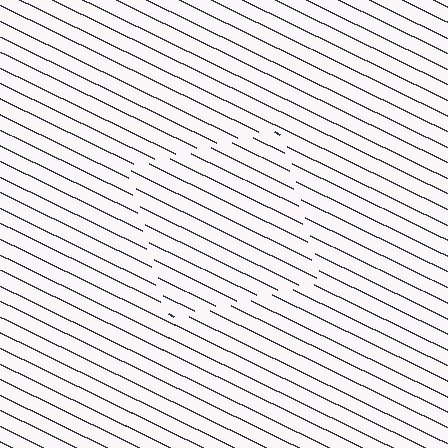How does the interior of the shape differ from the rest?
The interior of the shape contains the same grating, shifted by half a period — the contour is defined by the phase discontinuity where line-ends from the inner and outer gratings abut.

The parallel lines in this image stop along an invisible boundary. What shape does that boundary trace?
An illusory square. The interior of the shape contains the same grating, shifted by half a period — the contour is defined by the phase discontinuity where line-ends from the inner and outer gratings abut.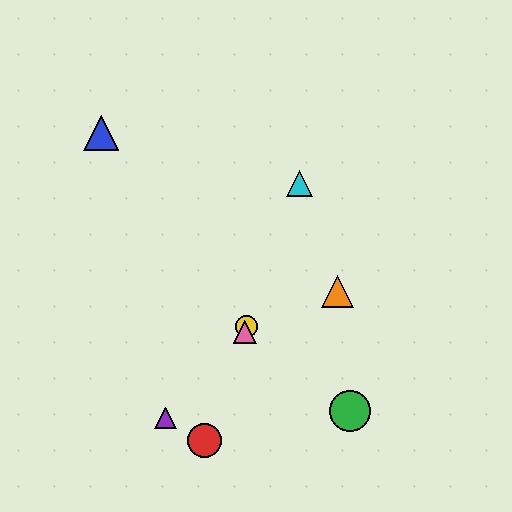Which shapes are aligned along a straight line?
The red circle, the yellow circle, the cyan triangle, the pink triangle are aligned along a straight line.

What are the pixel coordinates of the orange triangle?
The orange triangle is at (338, 291).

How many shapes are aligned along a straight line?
4 shapes (the red circle, the yellow circle, the cyan triangle, the pink triangle) are aligned along a straight line.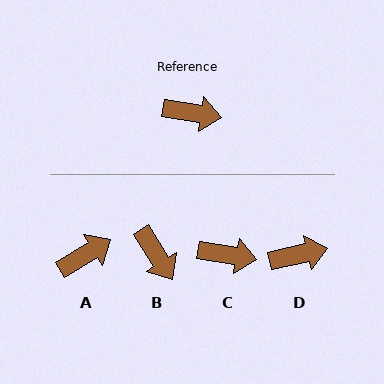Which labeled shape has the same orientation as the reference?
C.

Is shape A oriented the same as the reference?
No, it is off by about 40 degrees.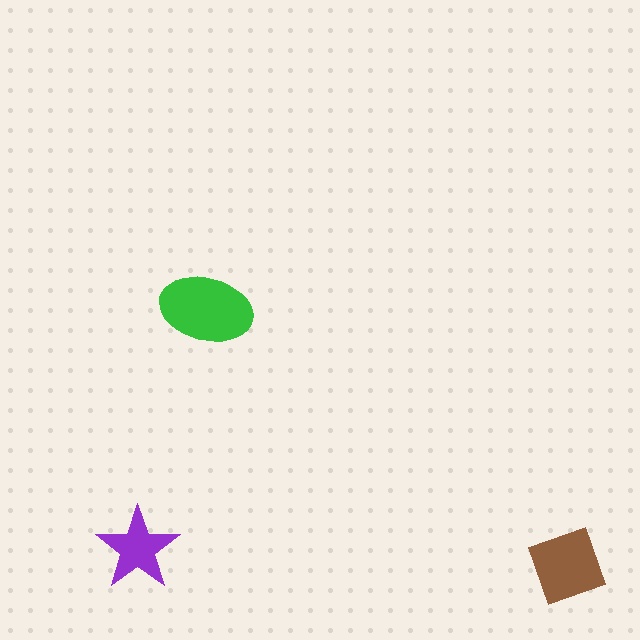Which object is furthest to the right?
The brown diamond is rightmost.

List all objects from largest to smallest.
The green ellipse, the brown diamond, the purple star.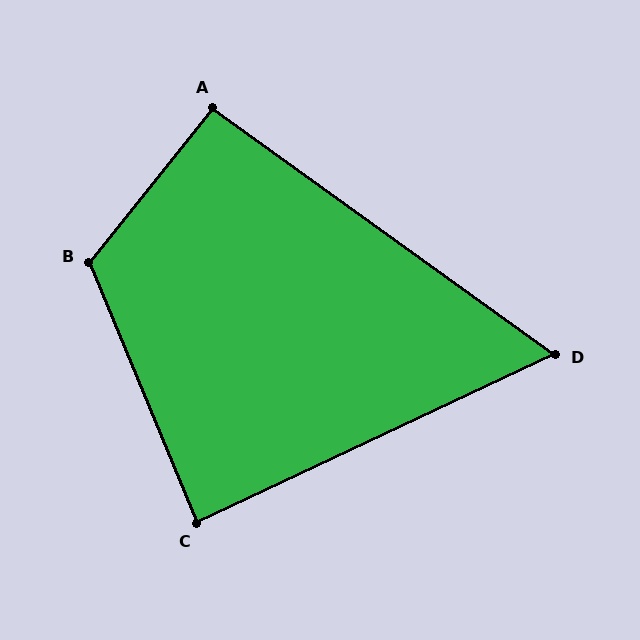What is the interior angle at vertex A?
Approximately 93 degrees (approximately right).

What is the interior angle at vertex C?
Approximately 87 degrees (approximately right).